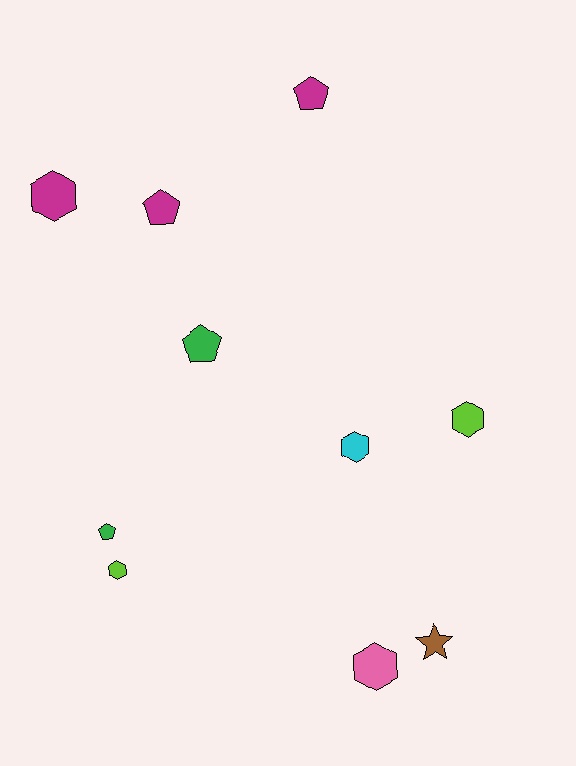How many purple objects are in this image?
There are no purple objects.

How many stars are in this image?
There is 1 star.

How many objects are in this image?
There are 10 objects.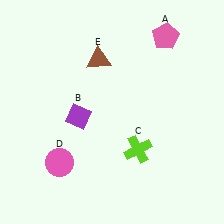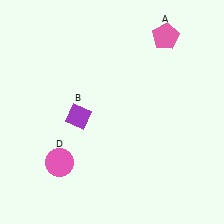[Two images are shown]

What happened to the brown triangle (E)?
The brown triangle (E) was removed in Image 2. It was in the top-left area of Image 1.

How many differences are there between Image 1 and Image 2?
There are 2 differences between the two images.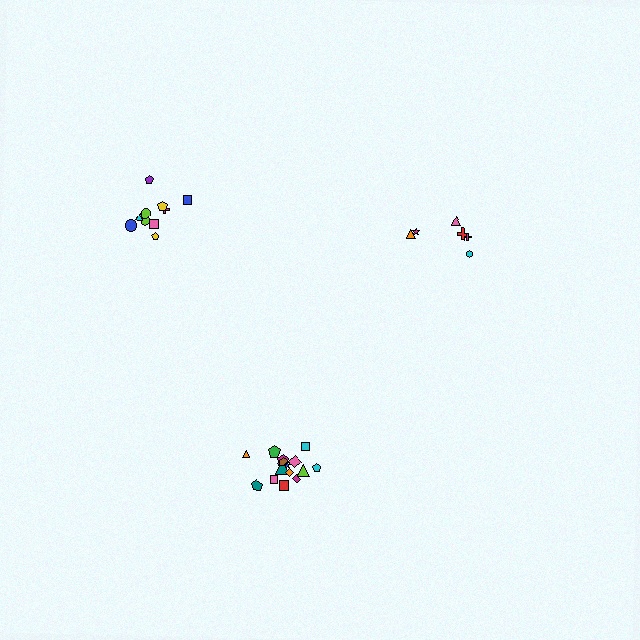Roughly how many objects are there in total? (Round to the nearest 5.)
Roughly 30 objects in total.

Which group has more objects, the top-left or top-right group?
The top-left group.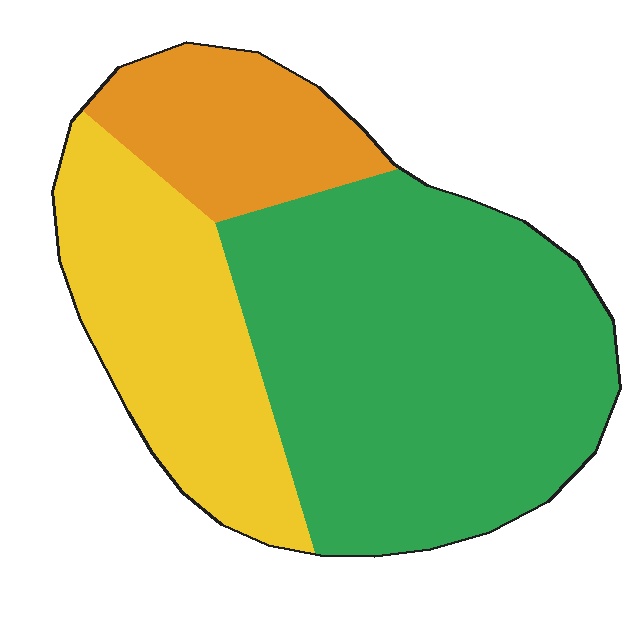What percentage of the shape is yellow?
Yellow takes up about one quarter (1/4) of the shape.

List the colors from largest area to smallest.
From largest to smallest: green, yellow, orange.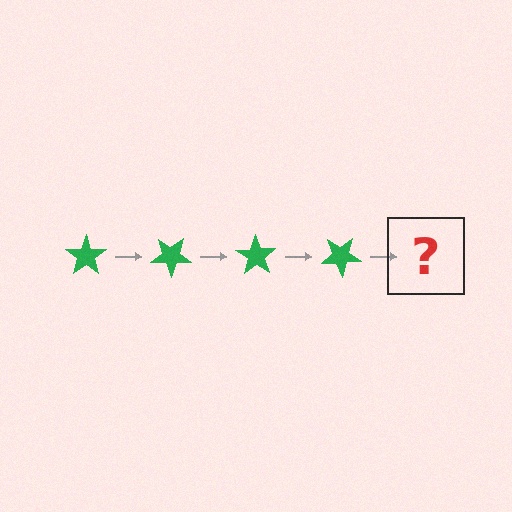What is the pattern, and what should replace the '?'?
The pattern is that the star rotates 35 degrees each step. The '?' should be a green star rotated 140 degrees.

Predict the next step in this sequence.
The next step is a green star rotated 140 degrees.